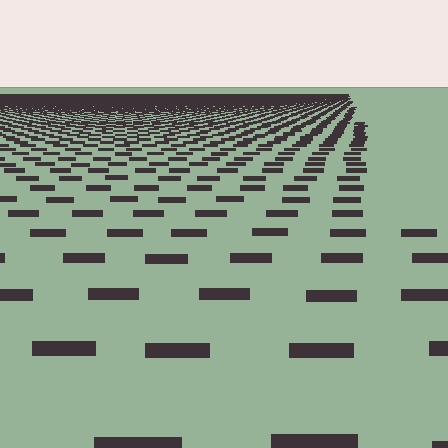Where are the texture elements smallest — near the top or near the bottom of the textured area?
Near the top.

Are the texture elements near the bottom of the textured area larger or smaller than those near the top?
Larger. Near the bottom, elements are closer to the viewer and appear at a bigger on-screen size.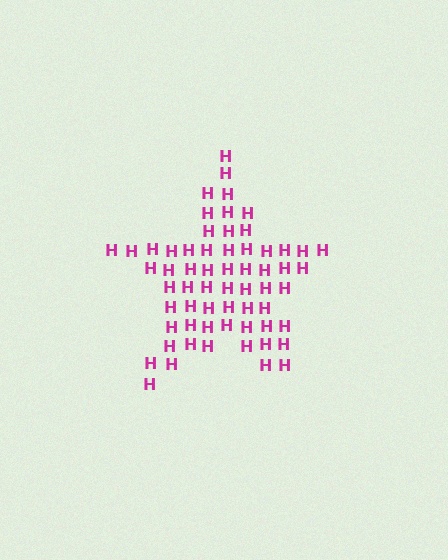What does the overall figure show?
The overall figure shows a star.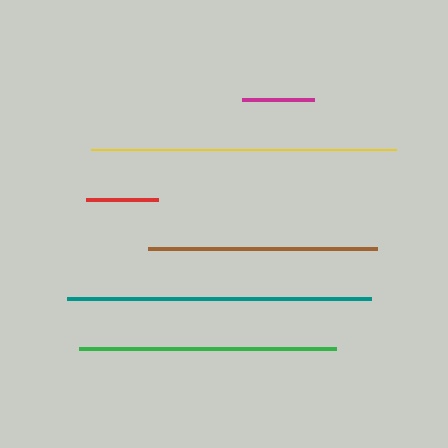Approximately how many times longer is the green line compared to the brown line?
The green line is approximately 1.1 times the length of the brown line.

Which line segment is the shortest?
The magenta line is the shortest at approximately 72 pixels.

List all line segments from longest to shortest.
From longest to shortest: yellow, teal, green, brown, red, magenta.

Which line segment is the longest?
The yellow line is the longest at approximately 305 pixels.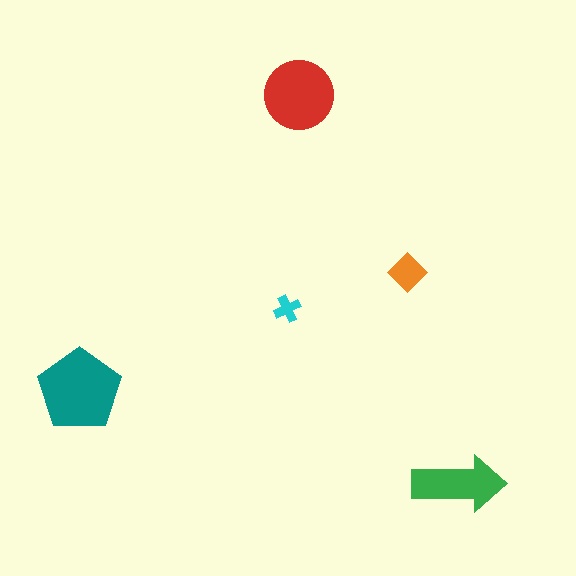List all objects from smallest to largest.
The cyan cross, the orange diamond, the green arrow, the red circle, the teal pentagon.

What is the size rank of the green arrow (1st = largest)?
3rd.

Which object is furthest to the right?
The green arrow is rightmost.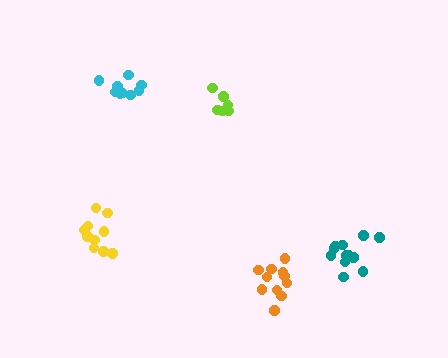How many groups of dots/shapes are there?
There are 5 groups.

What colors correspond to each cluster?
The clusters are colored: yellow, lime, orange, cyan, teal.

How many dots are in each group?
Group 1: 10 dots, Group 2: 6 dots, Group 3: 12 dots, Group 4: 9 dots, Group 5: 12 dots (49 total).